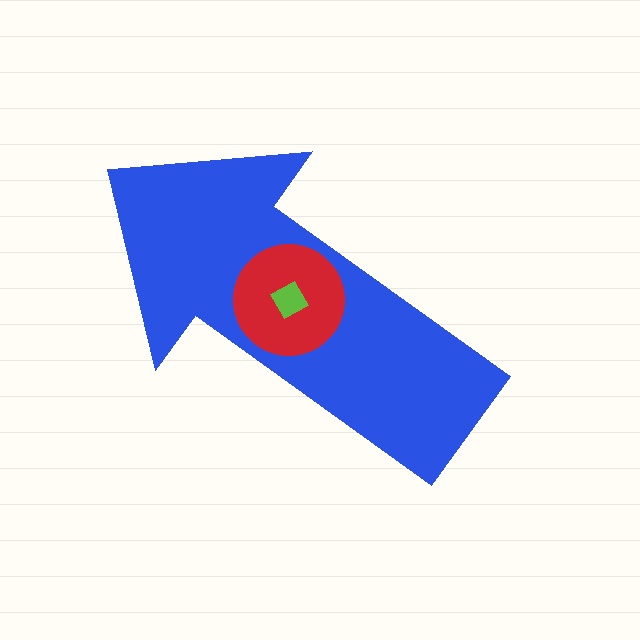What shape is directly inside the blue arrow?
The red circle.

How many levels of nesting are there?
3.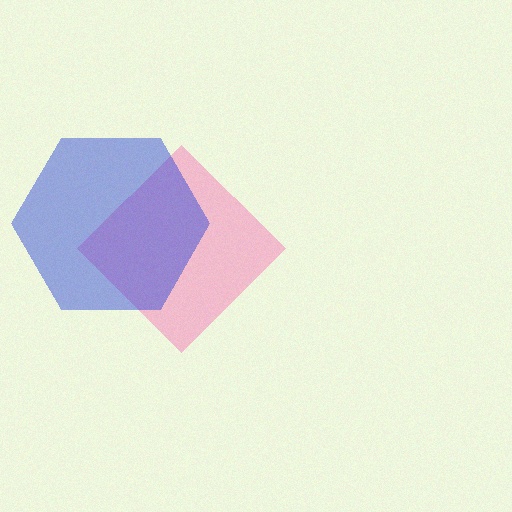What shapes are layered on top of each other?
The layered shapes are: a pink diamond, a blue hexagon.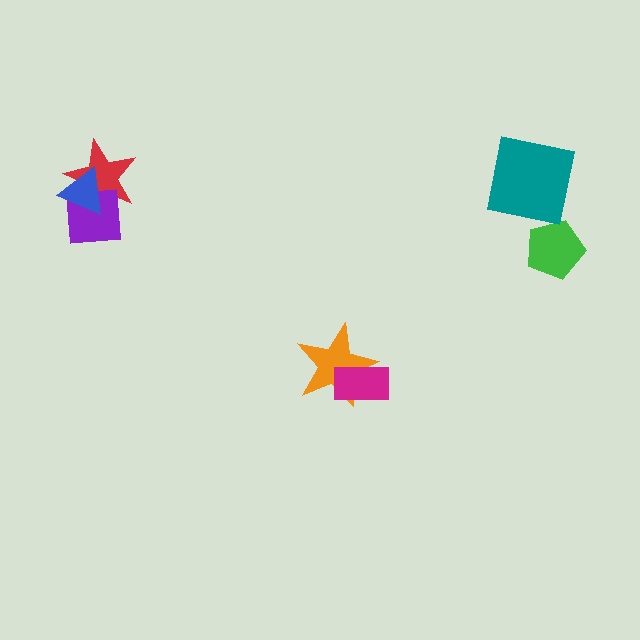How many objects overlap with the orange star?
1 object overlaps with the orange star.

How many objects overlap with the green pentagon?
0 objects overlap with the green pentagon.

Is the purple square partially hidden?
Yes, it is partially covered by another shape.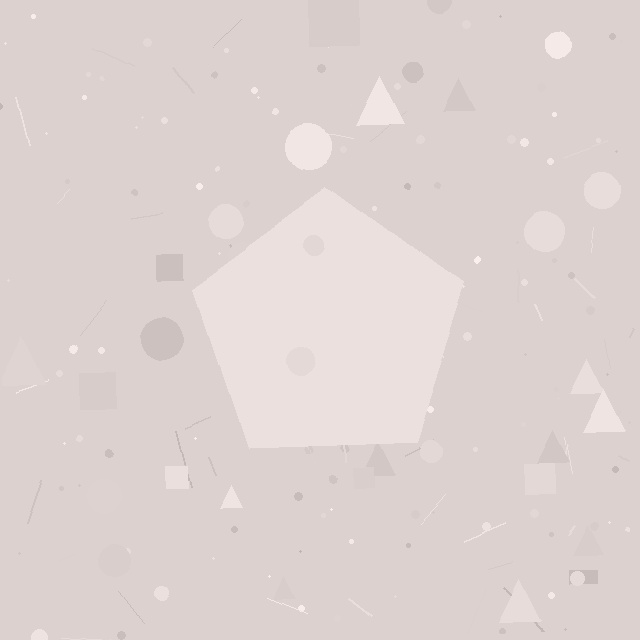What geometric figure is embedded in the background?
A pentagon is embedded in the background.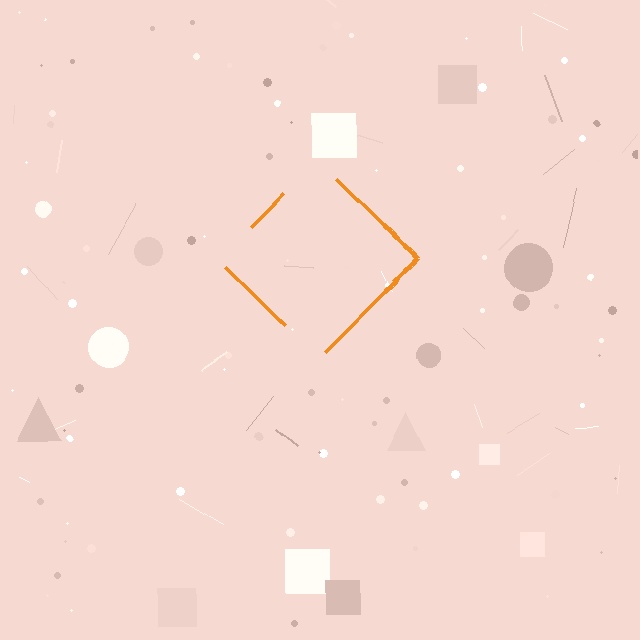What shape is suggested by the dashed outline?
The dashed outline suggests a diamond.